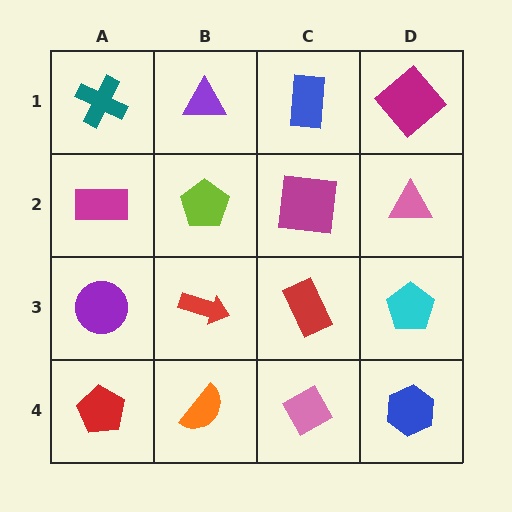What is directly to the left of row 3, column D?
A red rectangle.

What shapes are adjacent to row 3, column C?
A magenta square (row 2, column C), a pink diamond (row 4, column C), a red arrow (row 3, column B), a cyan pentagon (row 3, column D).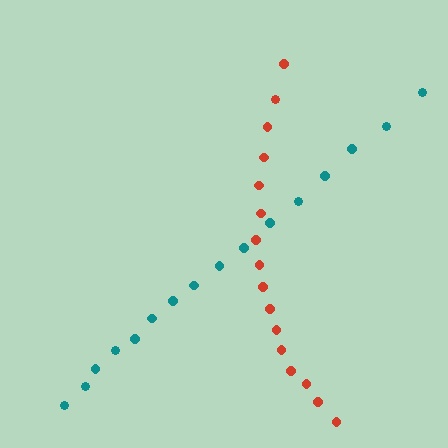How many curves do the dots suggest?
There are 2 distinct paths.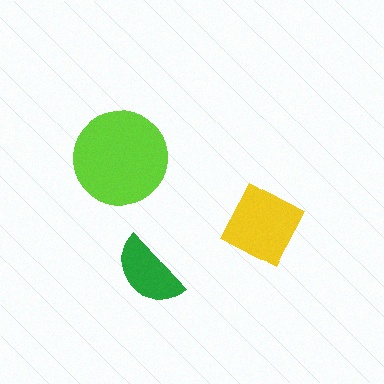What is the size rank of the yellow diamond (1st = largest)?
2nd.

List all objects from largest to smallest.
The lime circle, the yellow diamond, the green semicircle.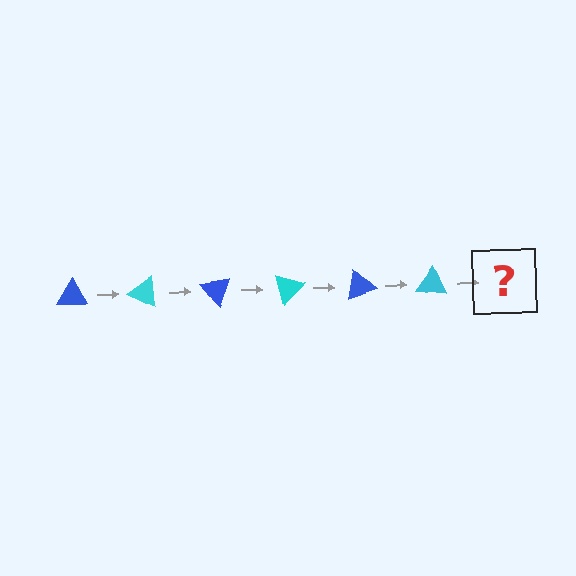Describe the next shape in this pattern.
It should be a blue triangle, rotated 150 degrees from the start.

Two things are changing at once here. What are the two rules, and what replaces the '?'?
The two rules are that it rotates 25 degrees each step and the color cycles through blue and cyan. The '?' should be a blue triangle, rotated 150 degrees from the start.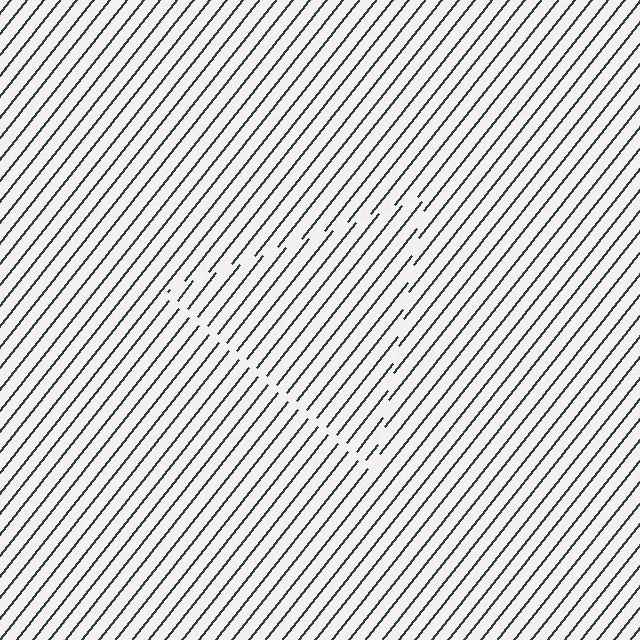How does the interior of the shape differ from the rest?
The interior of the shape contains the same grating, shifted by half a period — the contour is defined by the phase discontinuity where line-ends from the inner and outer gratings abut.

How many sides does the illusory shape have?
3 sides — the line-ends trace a triangle.